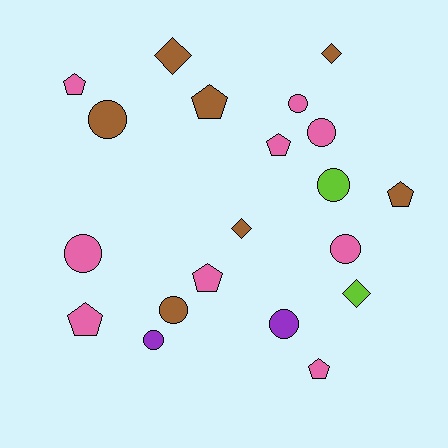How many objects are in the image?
There are 20 objects.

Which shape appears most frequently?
Circle, with 9 objects.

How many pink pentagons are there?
There are 5 pink pentagons.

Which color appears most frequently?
Pink, with 9 objects.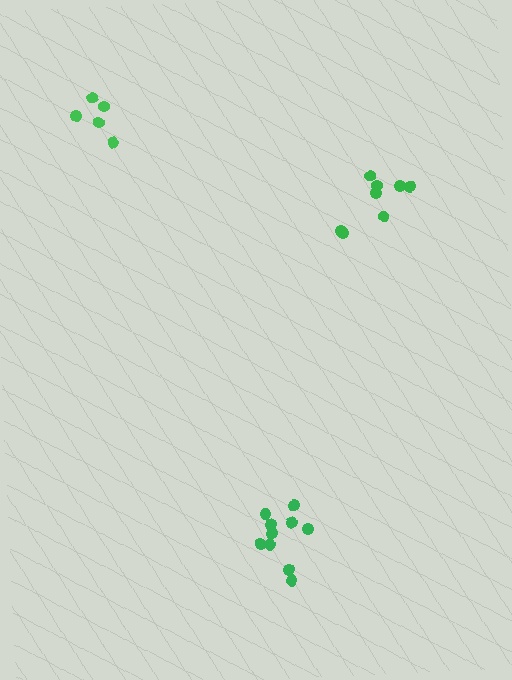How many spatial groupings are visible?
There are 3 spatial groupings.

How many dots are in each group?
Group 1: 10 dots, Group 2: 5 dots, Group 3: 8 dots (23 total).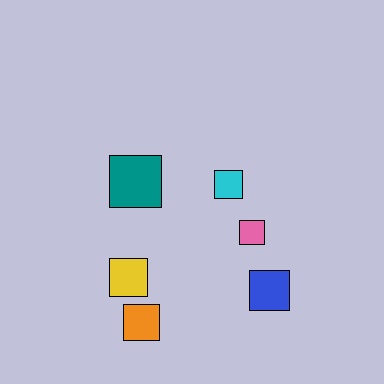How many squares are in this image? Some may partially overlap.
There are 6 squares.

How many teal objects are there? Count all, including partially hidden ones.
There is 1 teal object.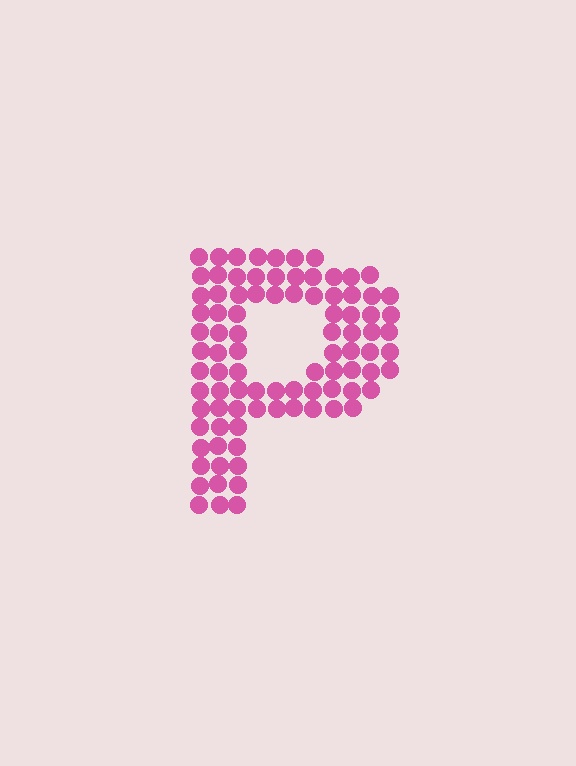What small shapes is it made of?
It is made of small circles.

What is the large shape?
The large shape is the letter P.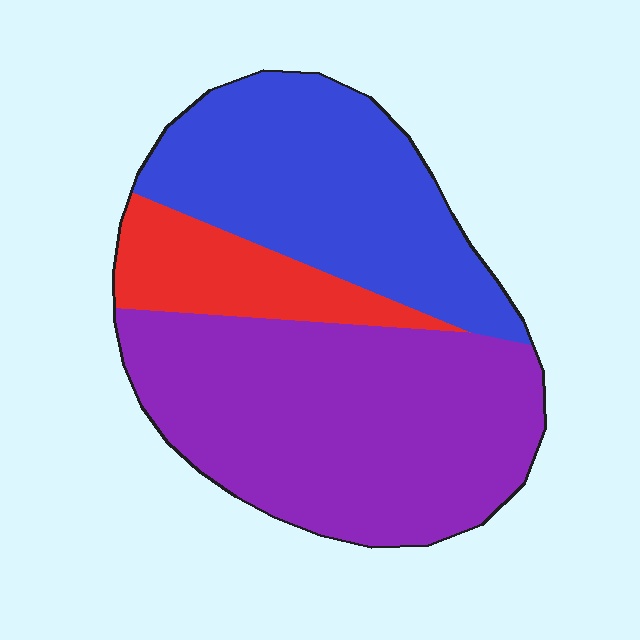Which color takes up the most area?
Purple, at roughly 50%.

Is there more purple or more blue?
Purple.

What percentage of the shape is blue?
Blue takes up between a quarter and a half of the shape.